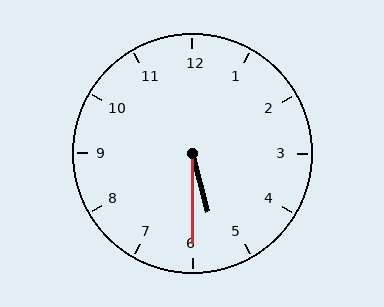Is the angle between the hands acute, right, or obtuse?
It is acute.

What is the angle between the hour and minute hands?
Approximately 15 degrees.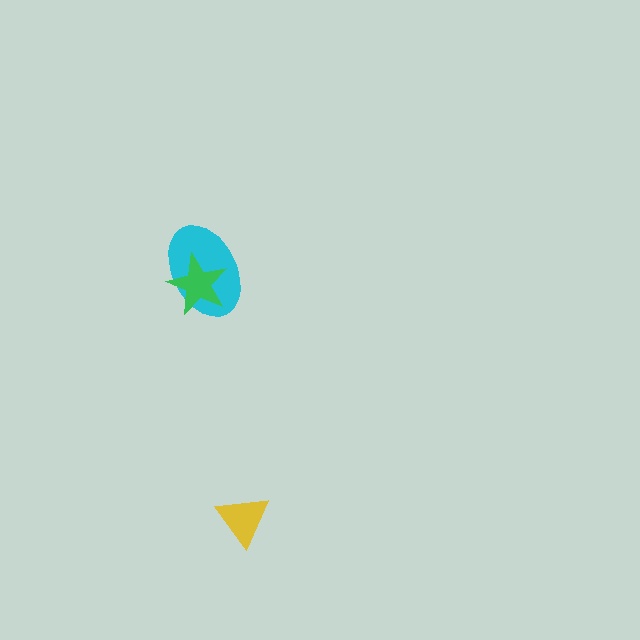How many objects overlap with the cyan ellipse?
1 object overlaps with the cyan ellipse.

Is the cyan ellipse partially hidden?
Yes, it is partially covered by another shape.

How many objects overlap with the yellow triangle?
0 objects overlap with the yellow triangle.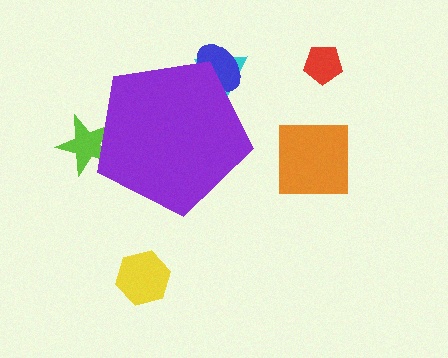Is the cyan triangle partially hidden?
Yes, the cyan triangle is partially hidden behind the purple pentagon.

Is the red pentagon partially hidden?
No, the red pentagon is fully visible.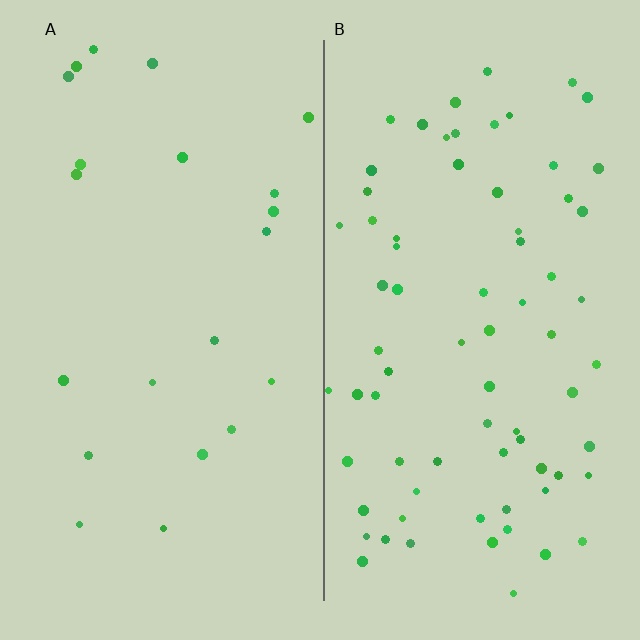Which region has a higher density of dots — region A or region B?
B (the right).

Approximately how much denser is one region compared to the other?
Approximately 3.4× — region B over region A.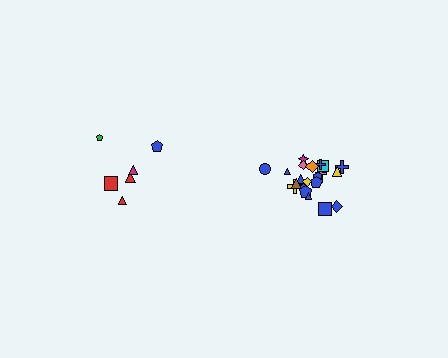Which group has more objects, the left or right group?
The right group.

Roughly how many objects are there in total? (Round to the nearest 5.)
Roughly 30 objects in total.